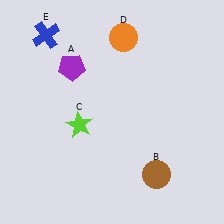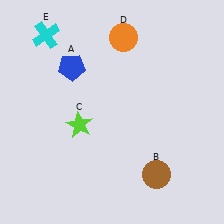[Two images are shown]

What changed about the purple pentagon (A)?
In Image 1, A is purple. In Image 2, it changed to blue.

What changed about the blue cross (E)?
In Image 1, E is blue. In Image 2, it changed to cyan.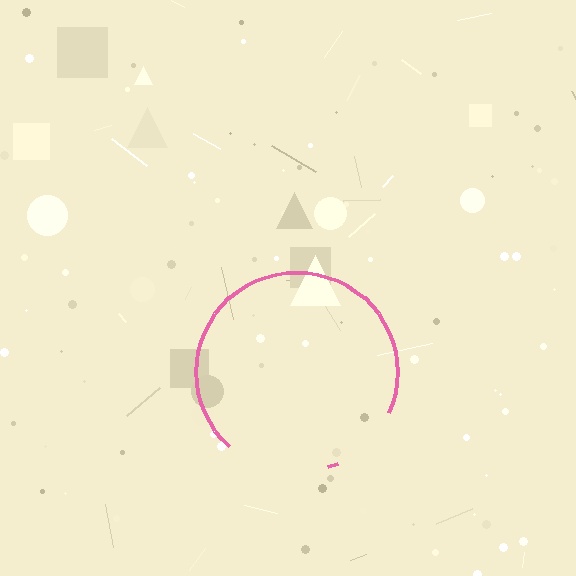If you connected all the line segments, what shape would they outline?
They would outline a circle.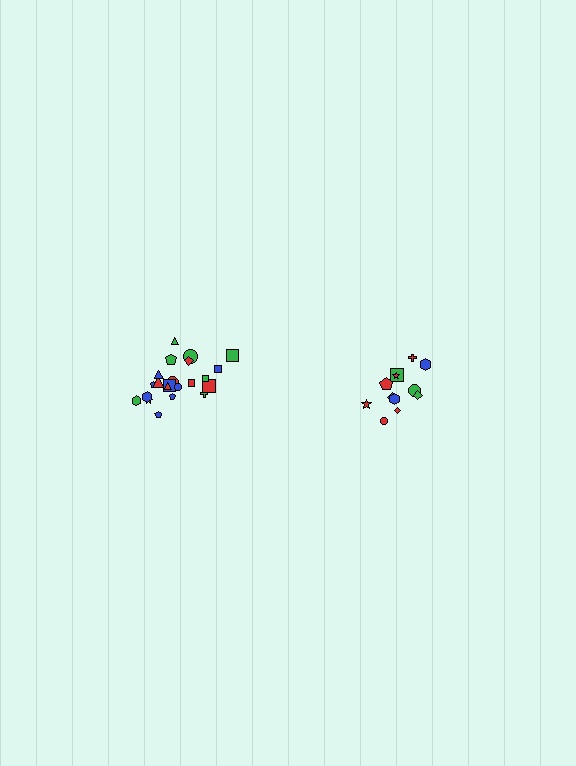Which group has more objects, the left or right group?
The left group.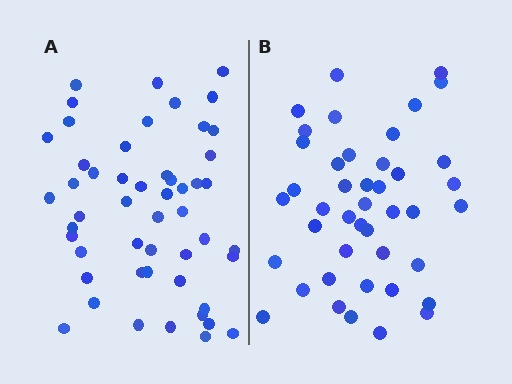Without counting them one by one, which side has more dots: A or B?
Region A (the left region) has more dots.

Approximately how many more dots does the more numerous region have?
Region A has roughly 8 or so more dots than region B.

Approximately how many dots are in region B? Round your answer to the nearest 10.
About 40 dots. (The exact count is 43, which rounds to 40.)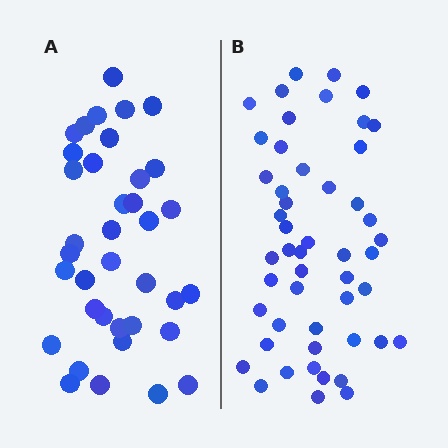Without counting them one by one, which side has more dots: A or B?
Region B (the right region) has more dots.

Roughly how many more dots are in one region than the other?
Region B has approximately 15 more dots than region A.